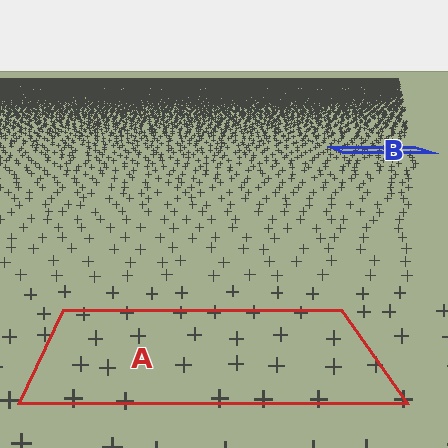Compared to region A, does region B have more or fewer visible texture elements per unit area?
Region B has more texture elements per unit area — they are packed more densely because it is farther away.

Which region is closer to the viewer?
Region A is closer. The texture elements there are larger and more spread out.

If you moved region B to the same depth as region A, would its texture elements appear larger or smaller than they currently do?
They would appear larger. At a closer depth, the same texture elements are projected at a bigger on-screen size.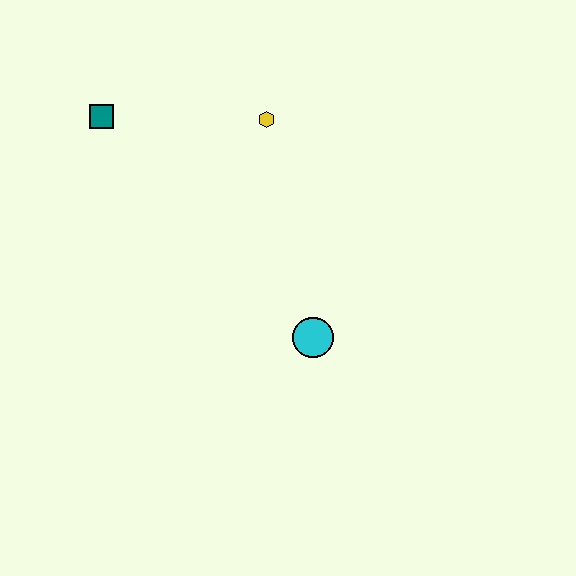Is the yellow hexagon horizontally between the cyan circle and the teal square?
Yes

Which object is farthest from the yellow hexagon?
The cyan circle is farthest from the yellow hexagon.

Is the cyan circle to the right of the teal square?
Yes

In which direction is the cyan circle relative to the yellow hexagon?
The cyan circle is below the yellow hexagon.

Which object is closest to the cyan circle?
The yellow hexagon is closest to the cyan circle.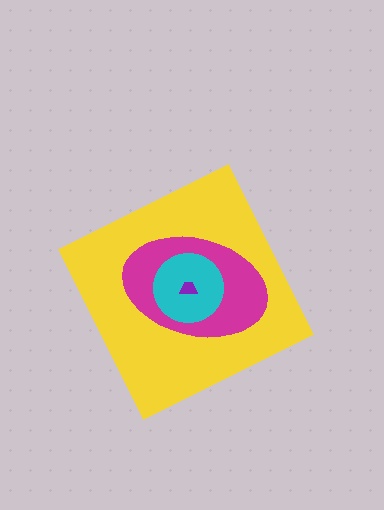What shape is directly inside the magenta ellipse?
The cyan circle.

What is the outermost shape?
The yellow diamond.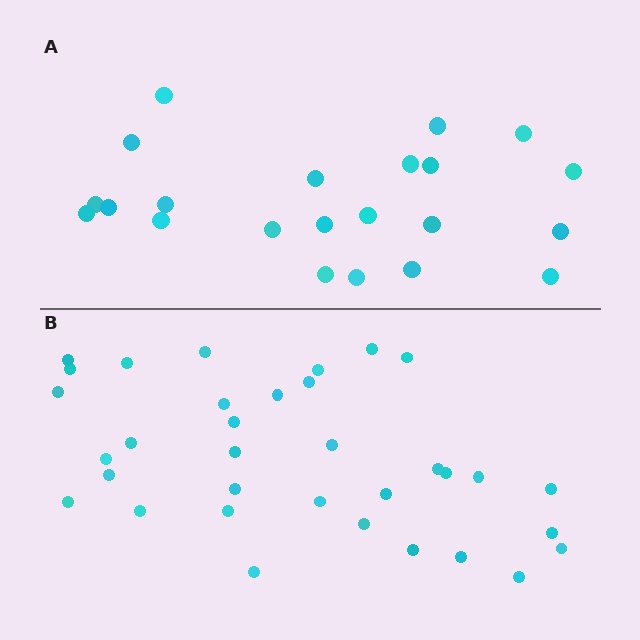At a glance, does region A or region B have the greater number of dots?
Region B (the bottom region) has more dots.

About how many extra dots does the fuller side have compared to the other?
Region B has roughly 12 or so more dots than region A.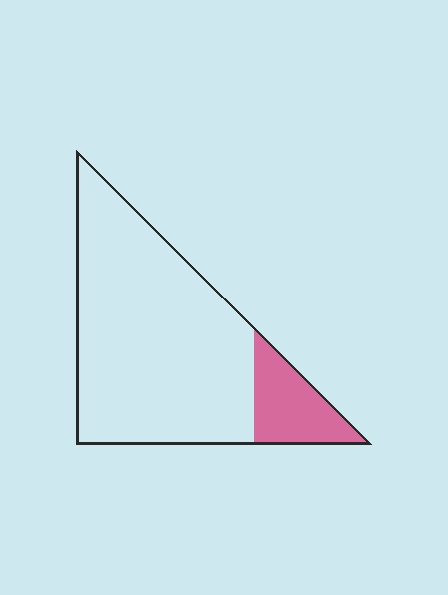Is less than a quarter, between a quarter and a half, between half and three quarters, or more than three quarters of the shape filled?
Less than a quarter.